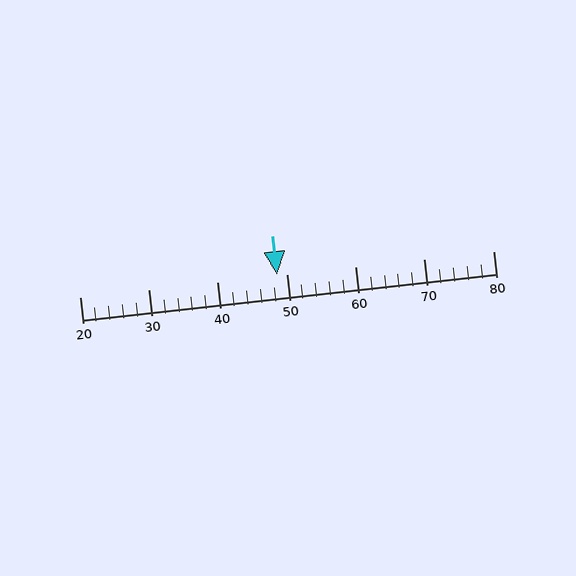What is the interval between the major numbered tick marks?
The major tick marks are spaced 10 units apart.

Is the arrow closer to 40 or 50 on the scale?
The arrow is closer to 50.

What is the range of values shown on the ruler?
The ruler shows values from 20 to 80.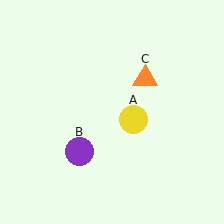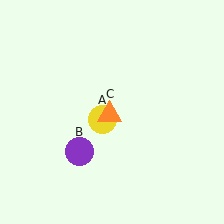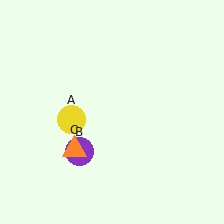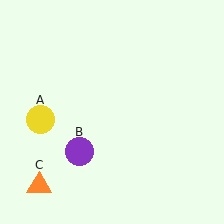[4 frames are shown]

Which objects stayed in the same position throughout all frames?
Purple circle (object B) remained stationary.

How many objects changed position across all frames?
2 objects changed position: yellow circle (object A), orange triangle (object C).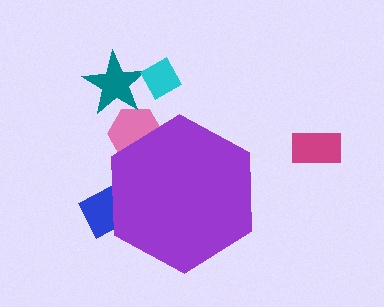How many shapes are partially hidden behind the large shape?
2 shapes are partially hidden.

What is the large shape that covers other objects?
A purple hexagon.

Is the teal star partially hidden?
No, the teal star is fully visible.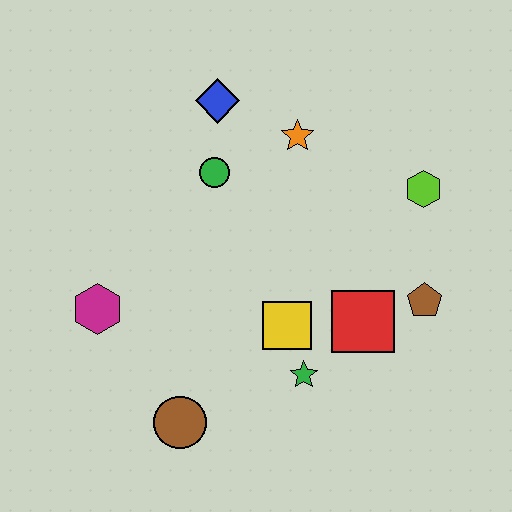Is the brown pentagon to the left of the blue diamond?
No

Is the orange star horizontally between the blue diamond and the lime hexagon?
Yes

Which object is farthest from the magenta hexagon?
The lime hexagon is farthest from the magenta hexagon.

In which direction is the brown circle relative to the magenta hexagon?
The brown circle is below the magenta hexagon.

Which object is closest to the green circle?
The blue diamond is closest to the green circle.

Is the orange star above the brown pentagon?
Yes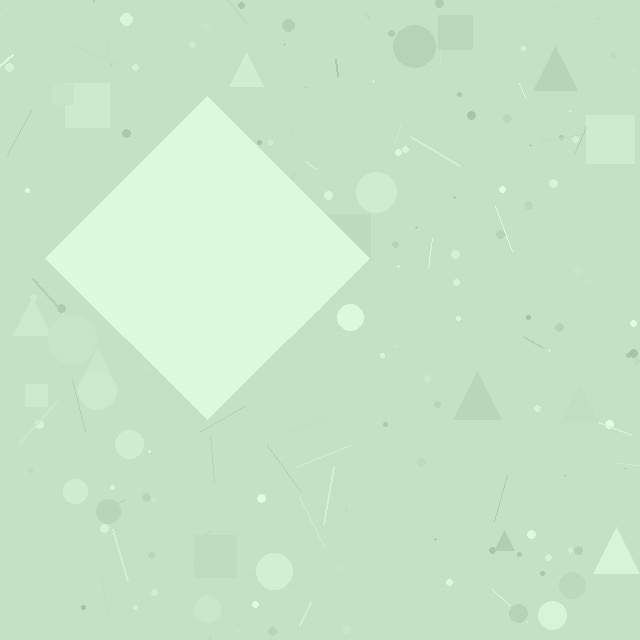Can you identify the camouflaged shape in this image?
The camouflaged shape is a diamond.